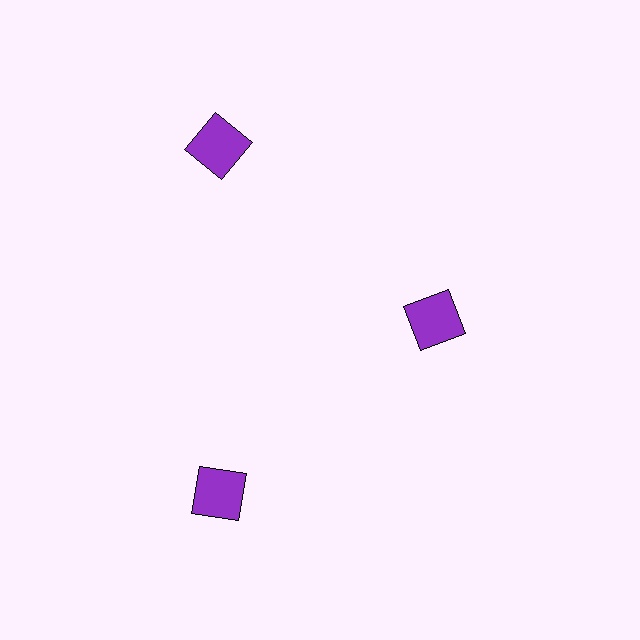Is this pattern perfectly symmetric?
No. The 3 purple squares are arranged in a ring, but one element near the 3 o'clock position is pulled inward toward the center, breaking the 3-fold rotational symmetry.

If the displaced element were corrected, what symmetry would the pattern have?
It would have 3-fold rotational symmetry — the pattern would map onto itself every 120 degrees.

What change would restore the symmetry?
The symmetry would be restored by moving it outward, back onto the ring so that all 3 squares sit at equal angles and equal distance from the center.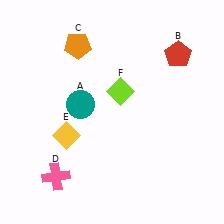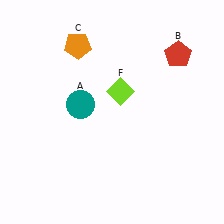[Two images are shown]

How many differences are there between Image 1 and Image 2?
There are 2 differences between the two images.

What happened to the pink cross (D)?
The pink cross (D) was removed in Image 2. It was in the bottom-left area of Image 1.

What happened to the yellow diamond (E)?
The yellow diamond (E) was removed in Image 2. It was in the bottom-left area of Image 1.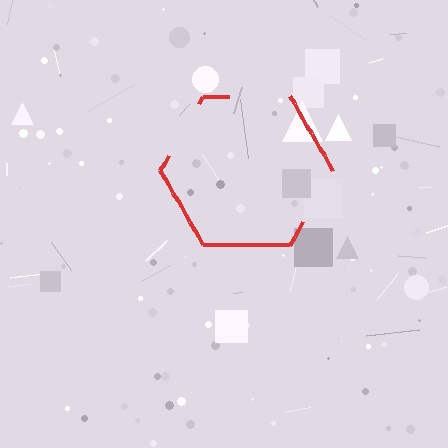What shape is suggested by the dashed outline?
The dashed outline suggests a hexagon.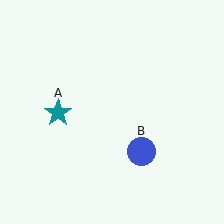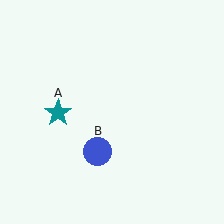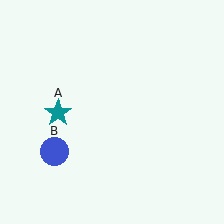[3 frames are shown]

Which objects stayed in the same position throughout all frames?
Teal star (object A) remained stationary.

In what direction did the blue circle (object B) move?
The blue circle (object B) moved left.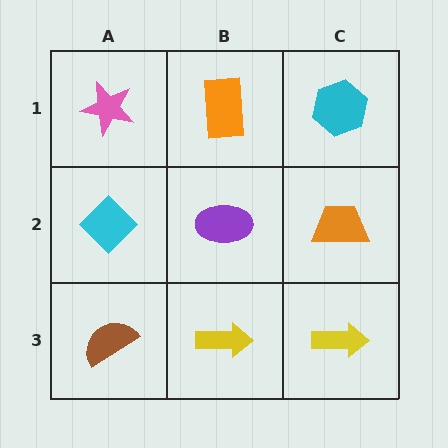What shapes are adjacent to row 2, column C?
A cyan hexagon (row 1, column C), a yellow arrow (row 3, column C), a purple ellipse (row 2, column B).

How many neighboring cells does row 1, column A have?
2.